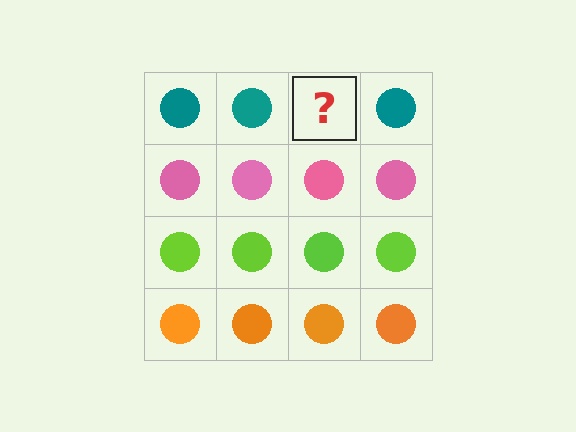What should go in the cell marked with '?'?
The missing cell should contain a teal circle.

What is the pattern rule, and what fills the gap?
The rule is that each row has a consistent color. The gap should be filled with a teal circle.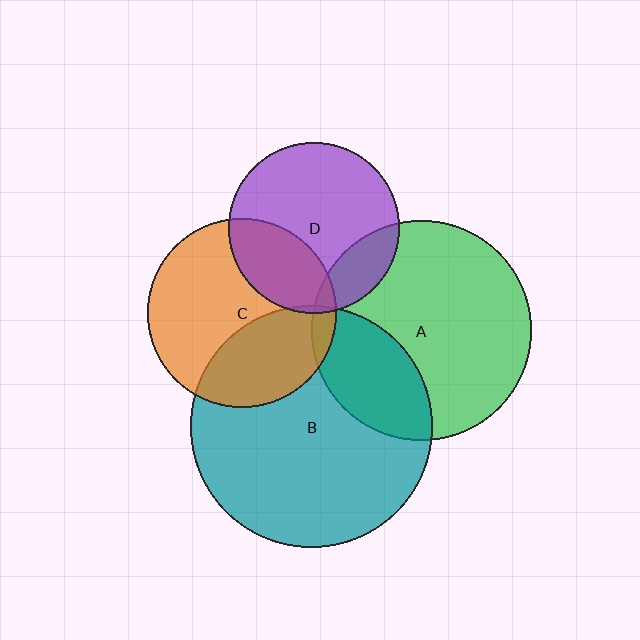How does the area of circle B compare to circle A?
Approximately 1.2 times.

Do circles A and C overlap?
Yes.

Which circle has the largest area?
Circle B (teal).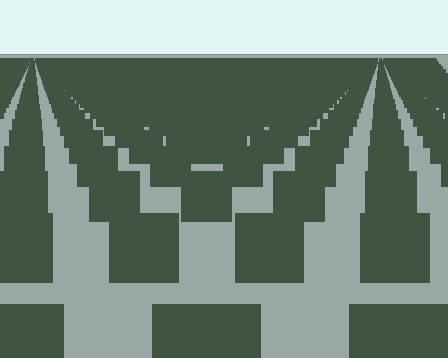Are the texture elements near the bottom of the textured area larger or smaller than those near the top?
Larger. Near the bottom, elements are closer to the viewer and appear at a bigger on-screen size.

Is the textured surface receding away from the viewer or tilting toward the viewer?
The surface is receding away from the viewer. Texture elements get smaller and denser toward the top.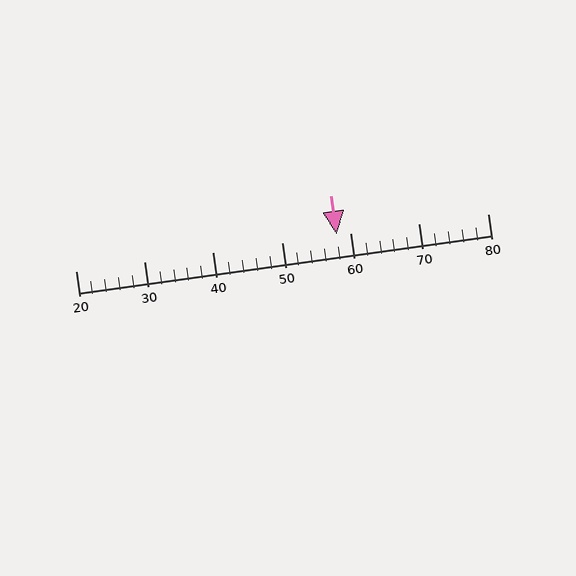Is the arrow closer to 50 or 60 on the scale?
The arrow is closer to 60.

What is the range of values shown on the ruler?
The ruler shows values from 20 to 80.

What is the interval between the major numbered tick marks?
The major tick marks are spaced 10 units apart.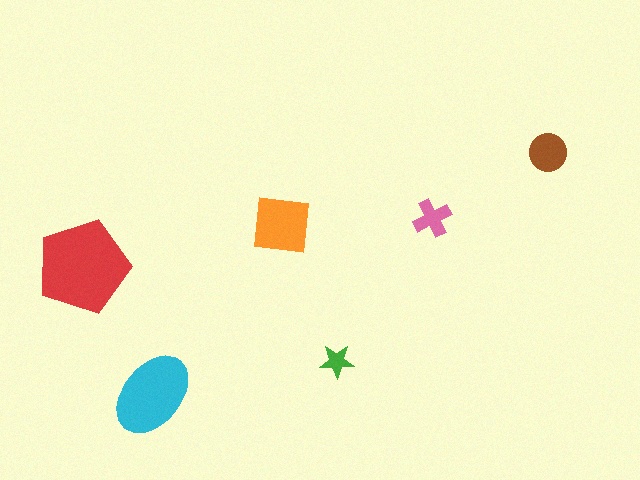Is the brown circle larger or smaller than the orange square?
Smaller.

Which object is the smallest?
The green star.